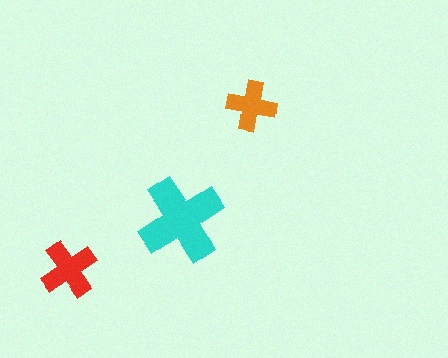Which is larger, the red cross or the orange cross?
The red one.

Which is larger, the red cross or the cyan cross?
The cyan one.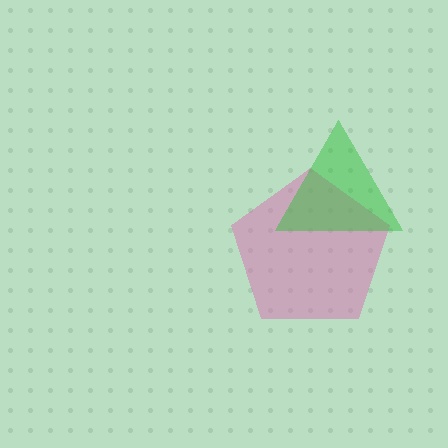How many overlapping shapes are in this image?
There are 2 overlapping shapes in the image.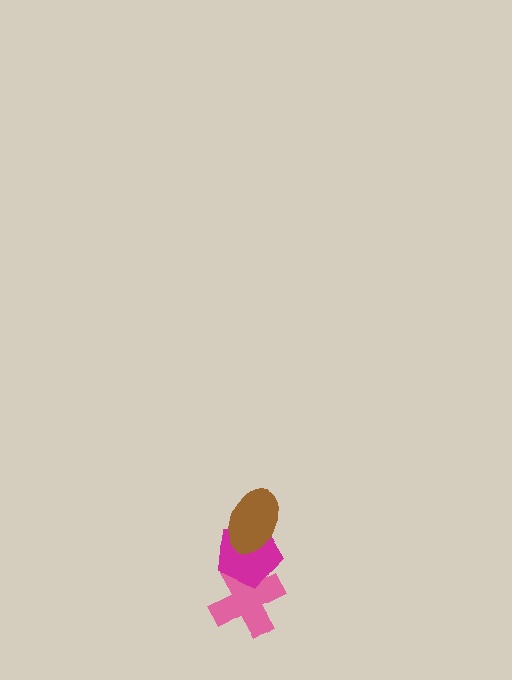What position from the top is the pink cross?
The pink cross is 3rd from the top.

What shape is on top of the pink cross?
The magenta pentagon is on top of the pink cross.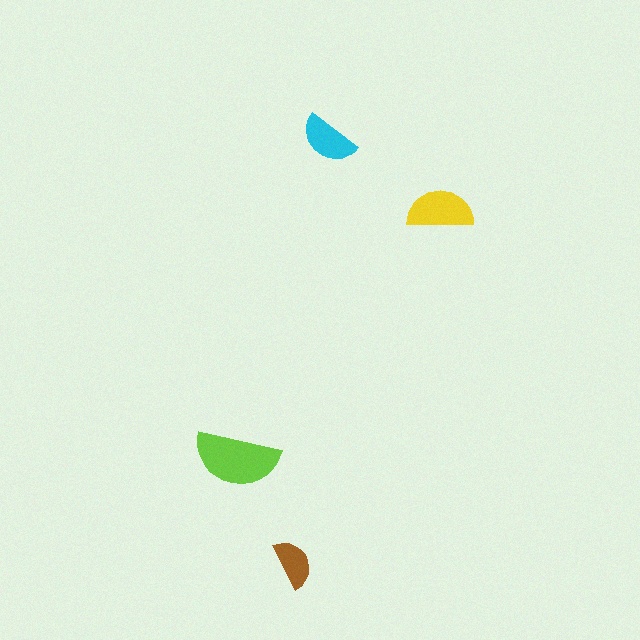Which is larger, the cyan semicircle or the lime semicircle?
The lime one.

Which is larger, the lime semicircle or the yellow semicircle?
The lime one.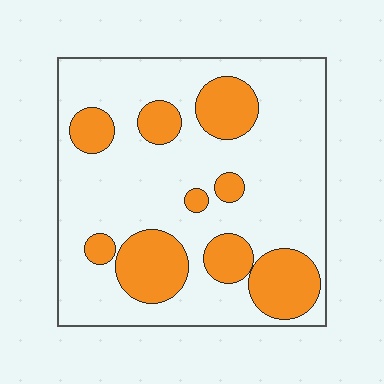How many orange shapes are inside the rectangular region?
9.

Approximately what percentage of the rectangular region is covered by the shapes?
Approximately 25%.